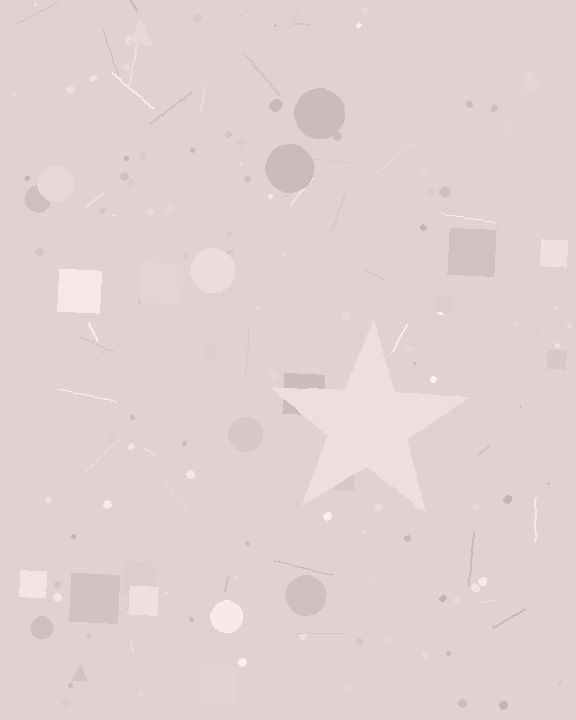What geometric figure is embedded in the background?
A star is embedded in the background.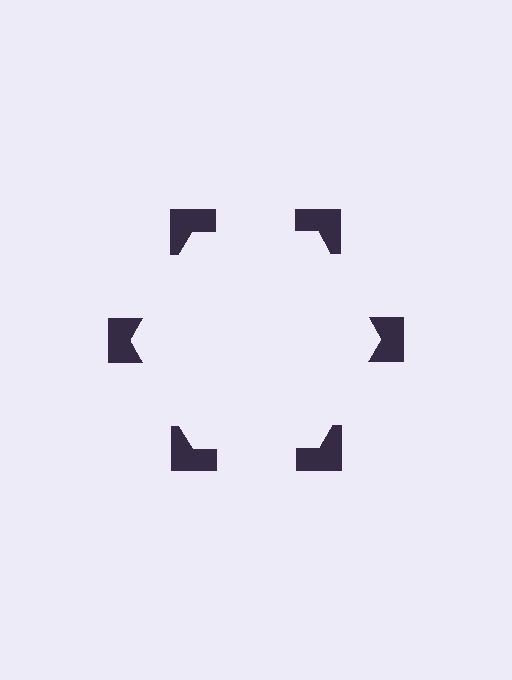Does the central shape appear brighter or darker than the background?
It typically appears slightly brighter than the background, even though no actual brightness change is drawn.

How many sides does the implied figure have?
6 sides.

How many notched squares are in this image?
There are 6 — one at each vertex of the illusory hexagon.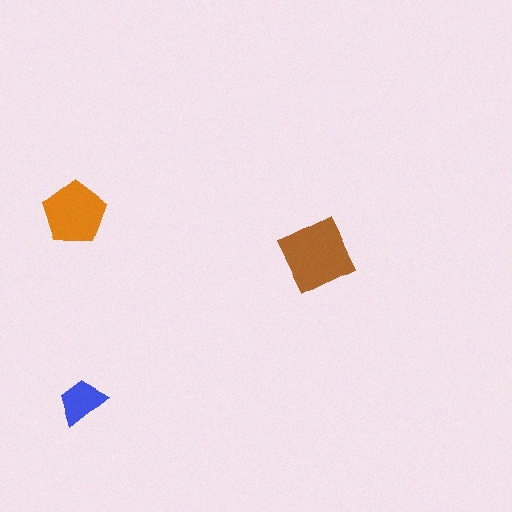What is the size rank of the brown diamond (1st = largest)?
1st.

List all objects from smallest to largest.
The blue trapezoid, the orange pentagon, the brown diamond.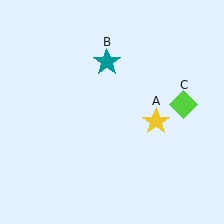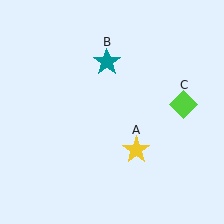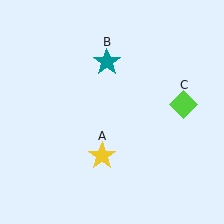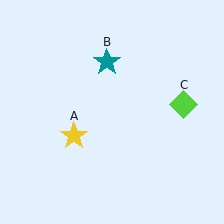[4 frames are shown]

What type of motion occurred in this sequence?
The yellow star (object A) rotated clockwise around the center of the scene.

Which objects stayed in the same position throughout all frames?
Teal star (object B) and lime diamond (object C) remained stationary.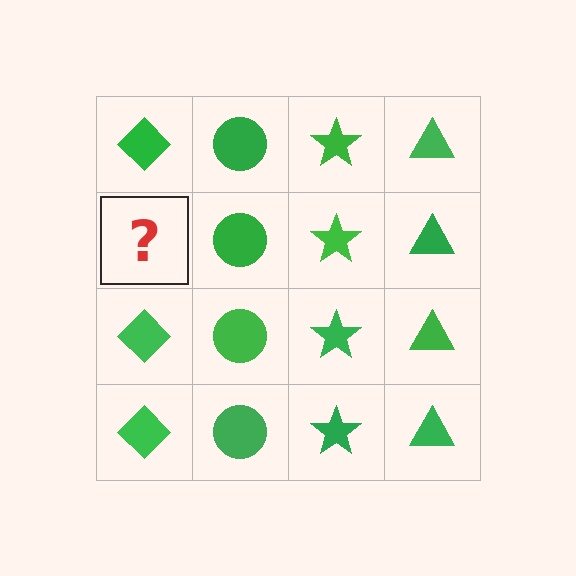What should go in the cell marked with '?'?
The missing cell should contain a green diamond.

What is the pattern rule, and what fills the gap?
The rule is that each column has a consistent shape. The gap should be filled with a green diamond.